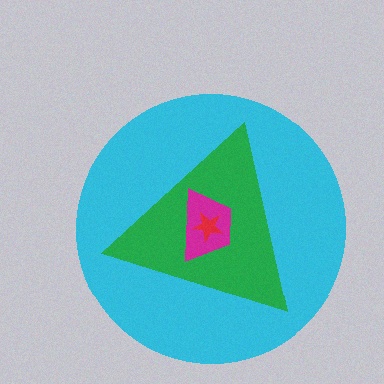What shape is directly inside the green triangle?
The magenta trapezoid.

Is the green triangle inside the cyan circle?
Yes.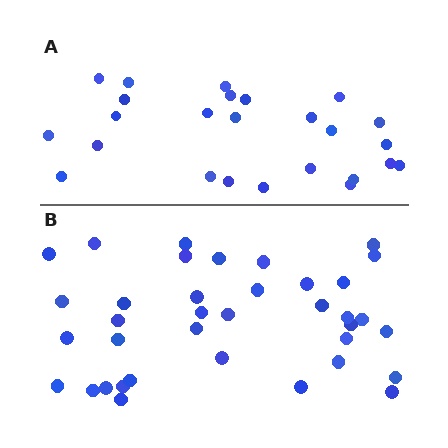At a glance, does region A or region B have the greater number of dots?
Region B (the bottom region) has more dots.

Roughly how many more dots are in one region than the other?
Region B has roughly 12 or so more dots than region A.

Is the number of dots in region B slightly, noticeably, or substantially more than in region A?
Region B has substantially more. The ratio is roughly 1.5 to 1.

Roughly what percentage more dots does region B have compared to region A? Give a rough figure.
About 50% more.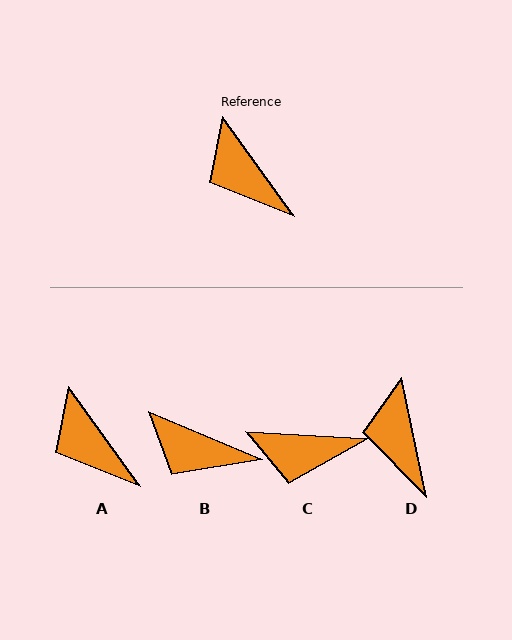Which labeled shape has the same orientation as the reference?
A.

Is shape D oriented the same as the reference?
No, it is off by about 24 degrees.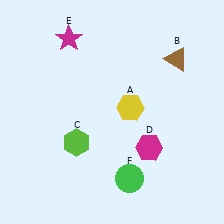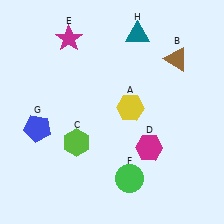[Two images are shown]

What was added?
A blue pentagon (G), a teal triangle (H) were added in Image 2.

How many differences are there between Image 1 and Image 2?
There are 2 differences between the two images.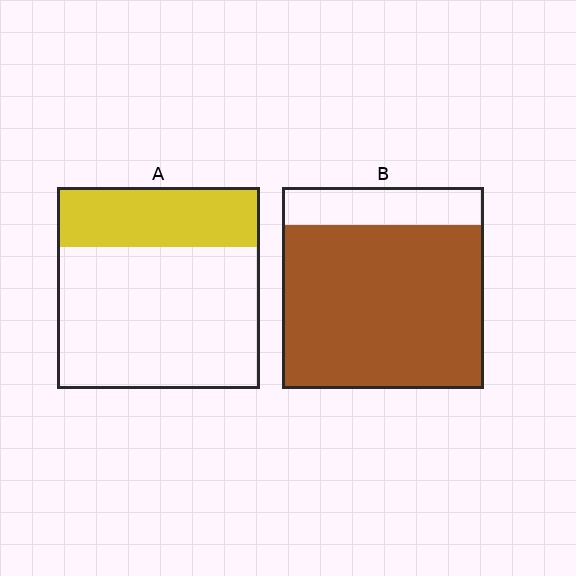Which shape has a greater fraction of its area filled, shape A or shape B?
Shape B.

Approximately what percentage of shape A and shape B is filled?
A is approximately 30% and B is approximately 80%.